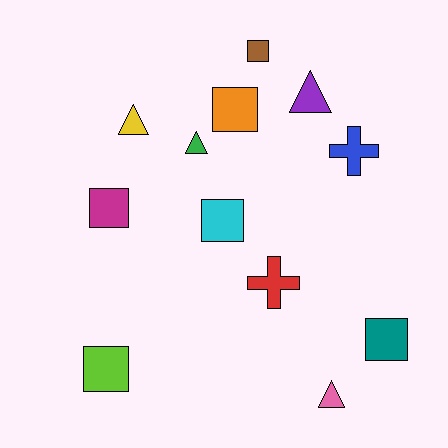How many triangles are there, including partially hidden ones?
There are 4 triangles.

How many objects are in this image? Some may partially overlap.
There are 12 objects.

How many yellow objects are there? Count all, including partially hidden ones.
There is 1 yellow object.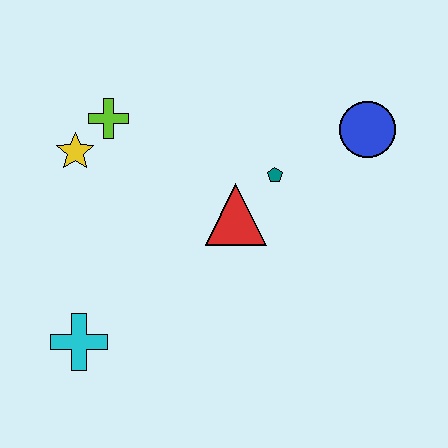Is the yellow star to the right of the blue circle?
No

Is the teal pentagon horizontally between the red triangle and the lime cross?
No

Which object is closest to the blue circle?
The teal pentagon is closest to the blue circle.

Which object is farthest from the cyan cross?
The blue circle is farthest from the cyan cross.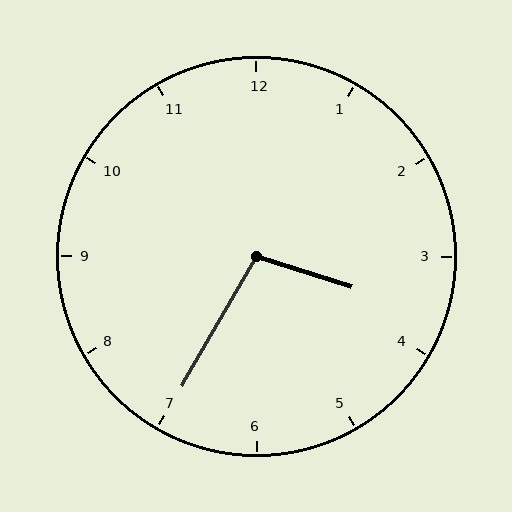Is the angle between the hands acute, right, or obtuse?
It is obtuse.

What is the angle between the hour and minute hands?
Approximately 102 degrees.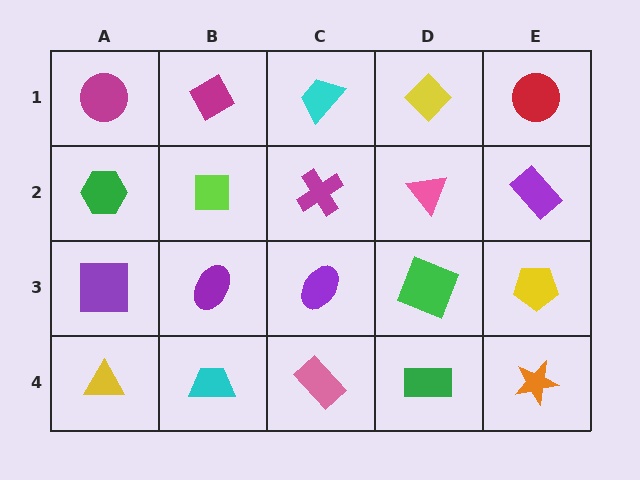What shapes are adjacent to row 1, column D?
A pink triangle (row 2, column D), a cyan trapezoid (row 1, column C), a red circle (row 1, column E).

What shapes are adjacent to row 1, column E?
A purple rectangle (row 2, column E), a yellow diamond (row 1, column D).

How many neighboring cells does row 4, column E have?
2.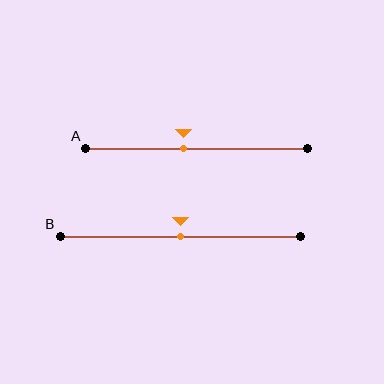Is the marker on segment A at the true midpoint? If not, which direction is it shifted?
No, the marker on segment A is shifted to the left by about 6% of the segment length.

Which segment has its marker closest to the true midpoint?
Segment B has its marker closest to the true midpoint.